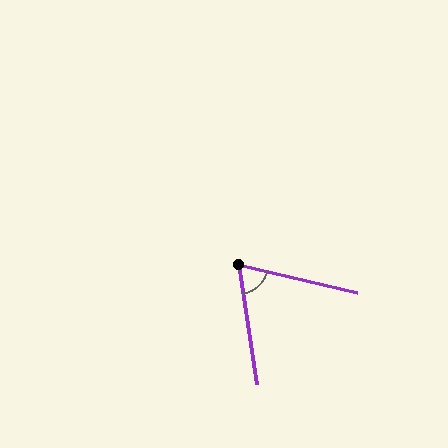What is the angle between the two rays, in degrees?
Approximately 68 degrees.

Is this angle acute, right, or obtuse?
It is acute.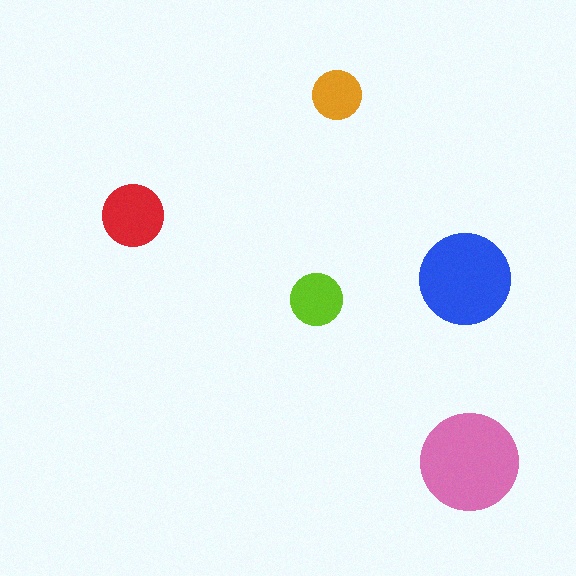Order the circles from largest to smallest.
the pink one, the blue one, the red one, the lime one, the orange one.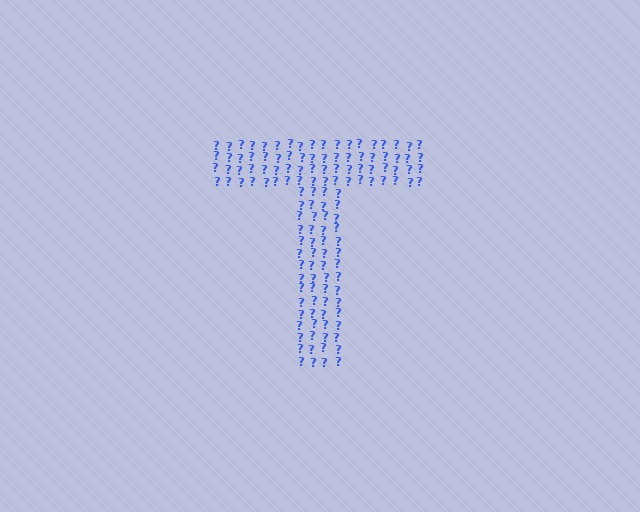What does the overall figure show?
The overall figure shows the letter T.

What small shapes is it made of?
It is made of small question marks.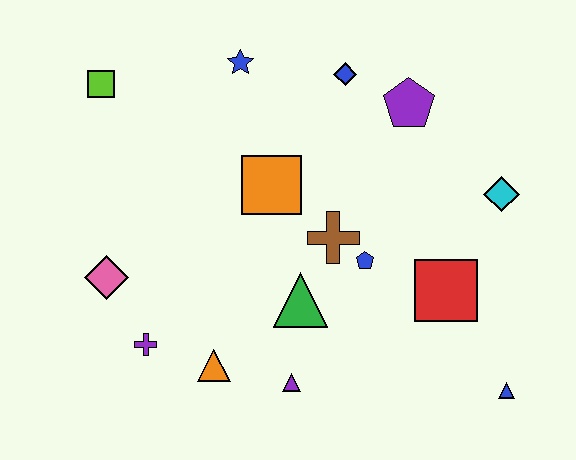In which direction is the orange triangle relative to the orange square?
The orange triangle is below the orange square.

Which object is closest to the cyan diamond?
The red square is closest to the cyan diamond.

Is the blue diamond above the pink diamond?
Yes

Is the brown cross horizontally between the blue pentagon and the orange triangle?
Yes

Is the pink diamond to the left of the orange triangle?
Yes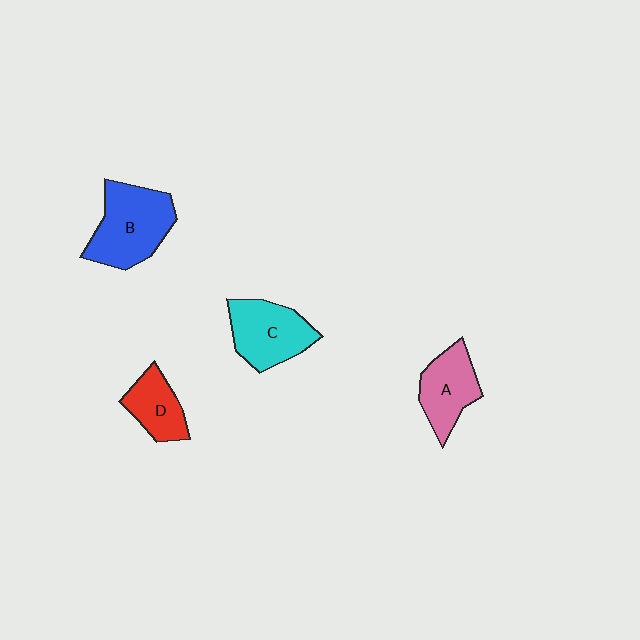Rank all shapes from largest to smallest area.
From largest to smallest: B (blue), C (cyan), A (pink), D (red).